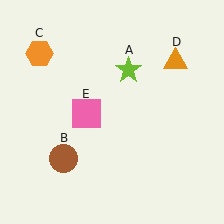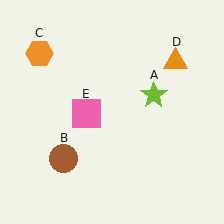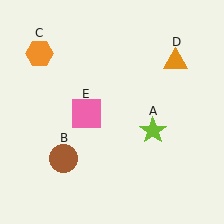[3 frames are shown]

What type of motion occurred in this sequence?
The lime star (object A) rotated clockwise around the center of the scene.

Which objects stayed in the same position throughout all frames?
Brown circle (object B) and orange hexagon (object C) and orange triangle (object D) and pink square (object E) remained stationary.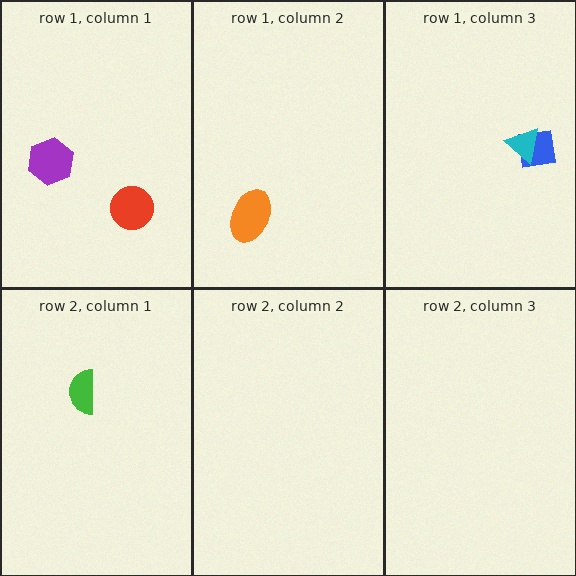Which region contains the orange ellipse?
The row 1, column 2 region.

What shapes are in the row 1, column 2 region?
The orange ellipse.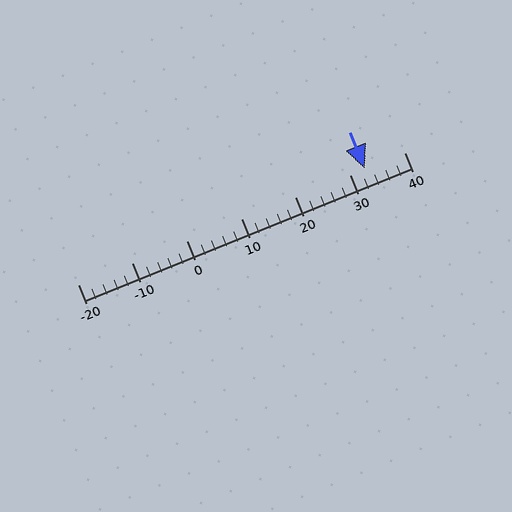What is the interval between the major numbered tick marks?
The major tick marks are spaced 10 units apart.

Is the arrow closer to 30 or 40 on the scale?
The arrow is closer to 30.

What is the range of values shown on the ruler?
The ruler shows values from -20 to 40.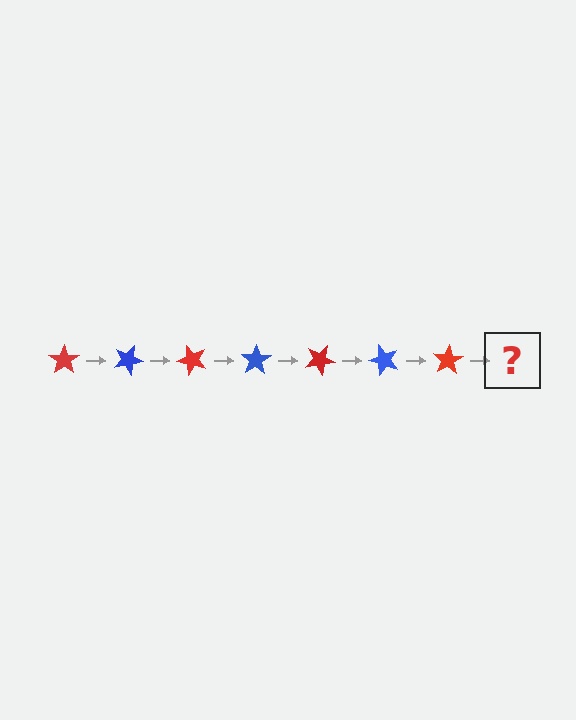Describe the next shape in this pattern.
It should be a blue star, rotated 175 degrees from the start.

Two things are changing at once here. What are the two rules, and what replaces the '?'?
The two rules are that it rotates 25 degrees each step and the color cycles through red and blue. The '?' should be a blue star, rotated 175 degrees from the start.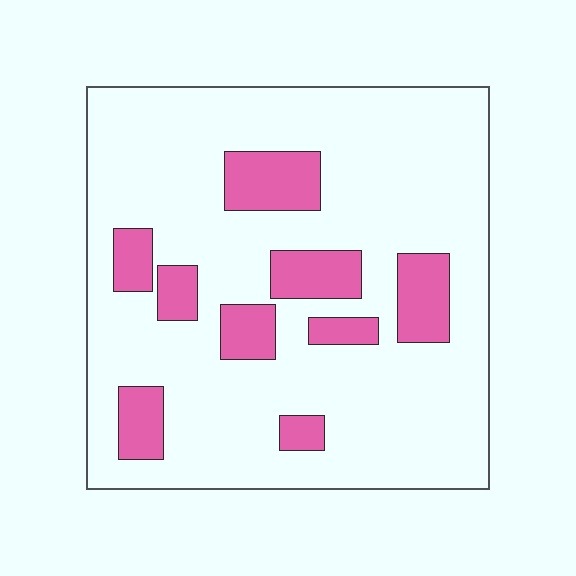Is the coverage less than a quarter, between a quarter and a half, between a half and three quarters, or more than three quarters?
Less than a quarter.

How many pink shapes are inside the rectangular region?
9.